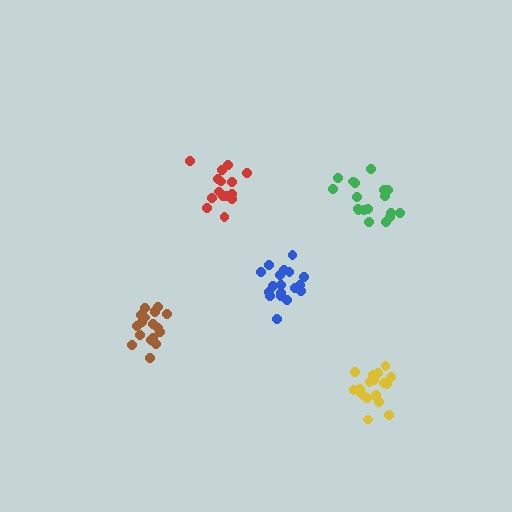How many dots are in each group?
Group 1: 16 dots, Group 2: 18 dots, Group 3: 18 dots, Group 4: 18 dots, Group 5: 18 dots (88 total).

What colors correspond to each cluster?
The clusters are colored: red, yellow, blue, green, brown.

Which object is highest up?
The red cluster is topmost.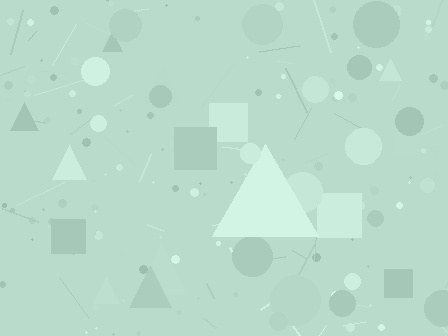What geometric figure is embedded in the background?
A triangle is embedded in the background.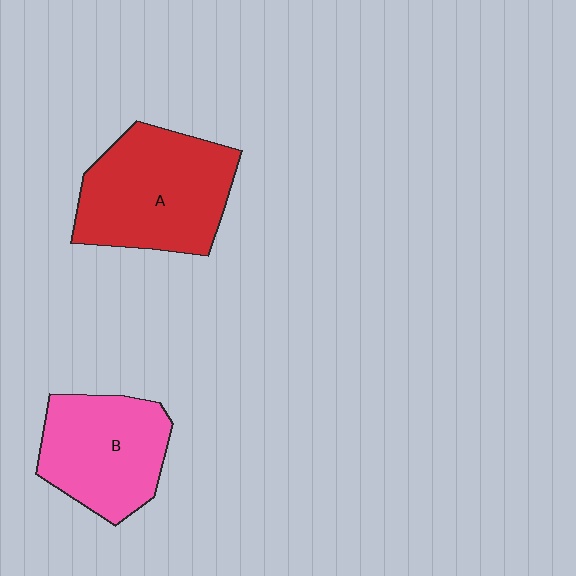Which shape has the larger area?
Shape A (red).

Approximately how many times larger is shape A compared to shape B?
Approximately 1.2 times.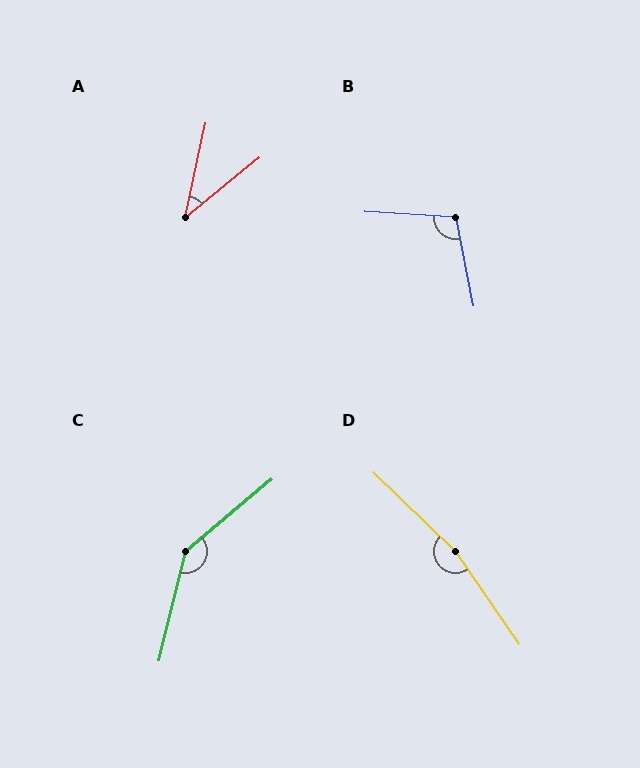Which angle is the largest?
D, at approximately 168 degrees.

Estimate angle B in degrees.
Approximately 105 degrees.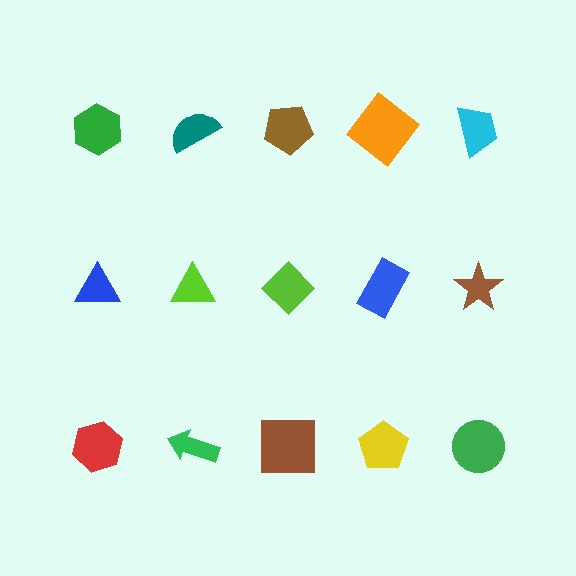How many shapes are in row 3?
5 shapes.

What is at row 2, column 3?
A lime diamond.